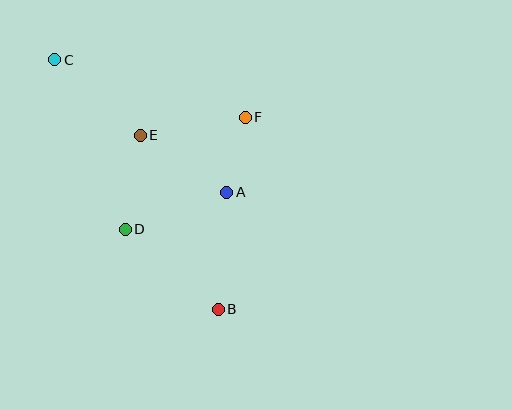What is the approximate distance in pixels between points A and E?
The distance between A and E is approximately 104 pixels.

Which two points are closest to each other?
Points A and F are closest to each other.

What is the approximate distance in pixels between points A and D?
The distance between A and D is approximately 108 pixels.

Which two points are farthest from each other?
Points B and C are farthest from each other.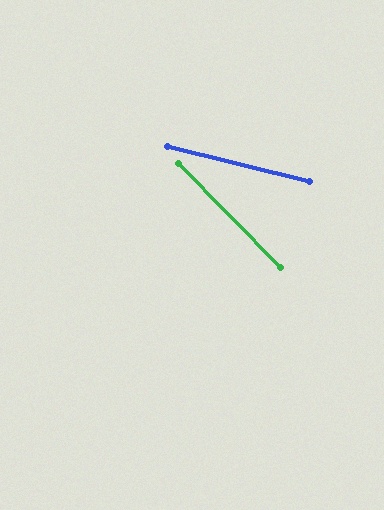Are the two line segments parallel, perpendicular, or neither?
Neither parallel nor perpendicular — they differ by about 32°.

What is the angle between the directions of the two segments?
Approximately 32 degrees.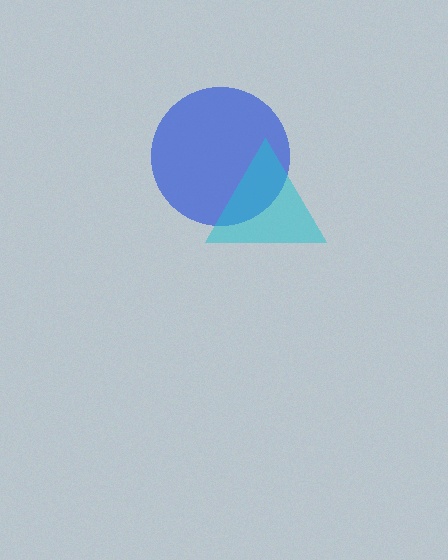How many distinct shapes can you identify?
There are 2 distinct shapes: a blue circle, a cyan triangle.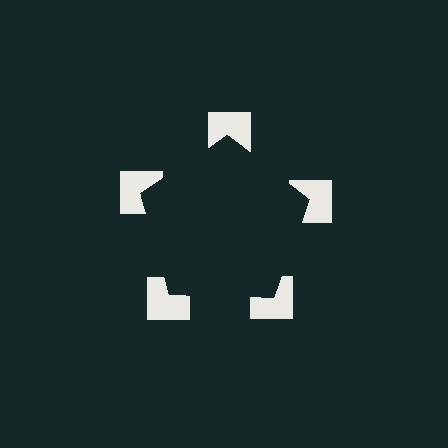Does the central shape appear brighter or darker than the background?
It typically appears slightly darker than the background, even though no actual brightness change is drawn.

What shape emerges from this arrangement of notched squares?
An illusory pentagon — its edges are inferred from the aligned wedge cuts in the notched squares, not physically drawn.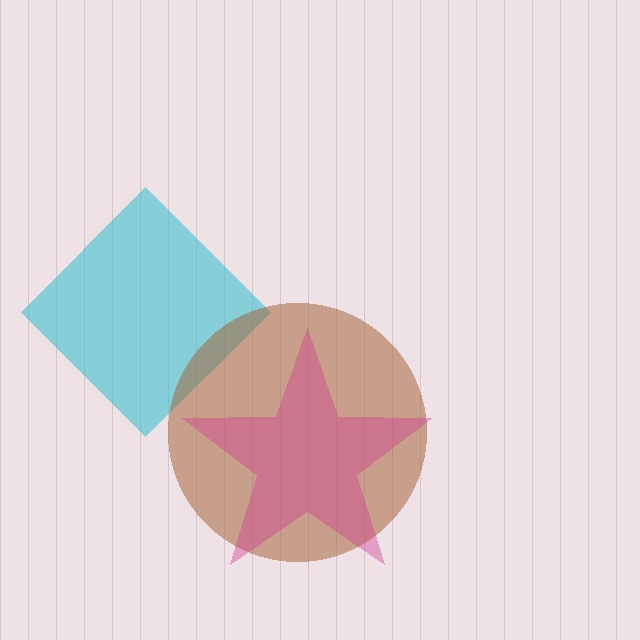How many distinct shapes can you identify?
There are 3 distinct shapes: a cyan diamond, a brown circle, a magenta star.